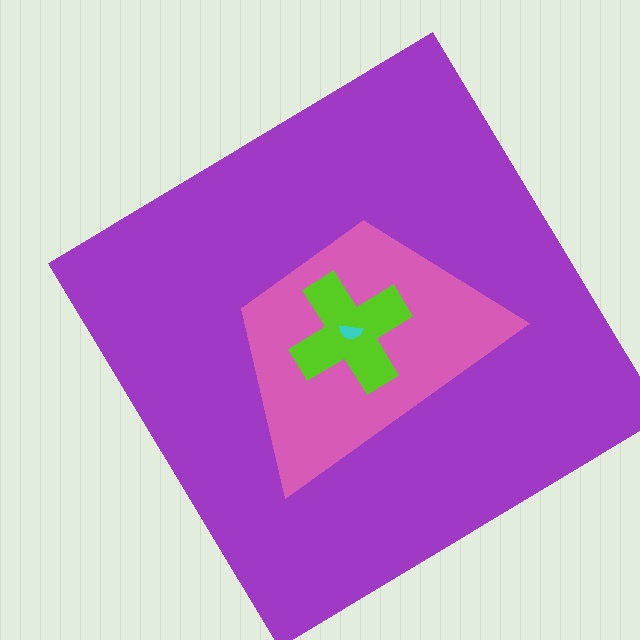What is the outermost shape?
The purple diamond.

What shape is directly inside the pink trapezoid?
The lime cross.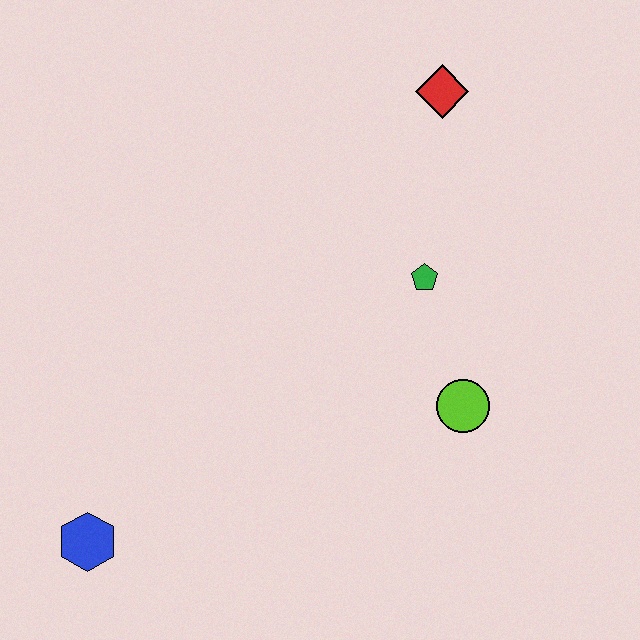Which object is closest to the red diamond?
The green pentagon is closest to the red diamond.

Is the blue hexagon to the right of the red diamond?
No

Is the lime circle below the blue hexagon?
No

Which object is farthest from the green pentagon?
The blue hexagon is farthest from the green pentagon.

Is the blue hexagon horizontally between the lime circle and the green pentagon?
No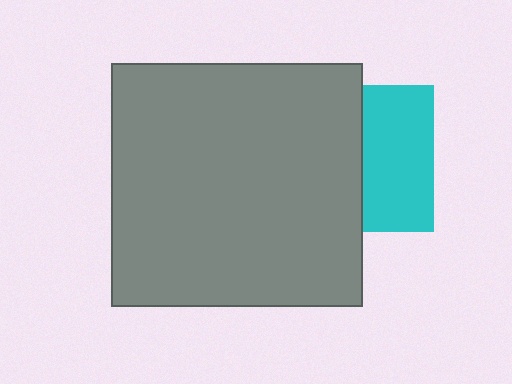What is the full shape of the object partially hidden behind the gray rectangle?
The partially hidden object is a cyan square.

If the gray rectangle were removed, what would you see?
You would see the complete cyan square.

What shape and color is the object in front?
The object in front is a gray rectangle.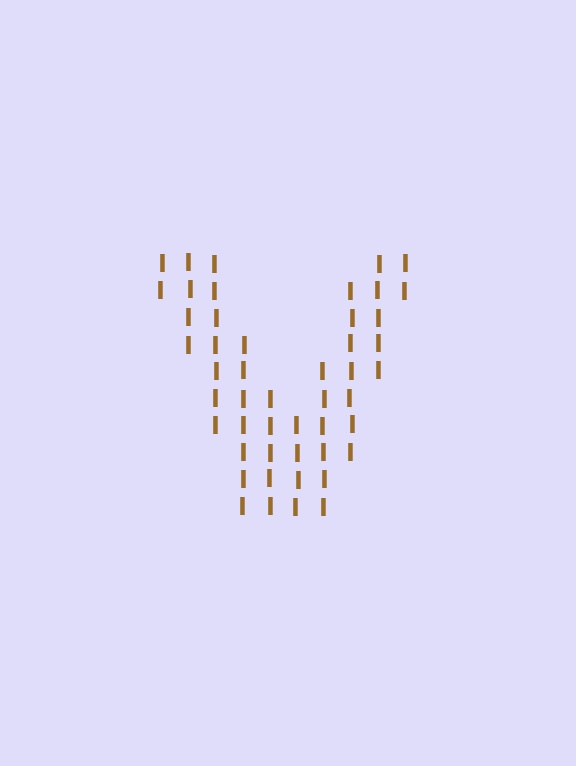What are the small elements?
The small elements are letter I's.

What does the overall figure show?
The overall figure shows the letter V.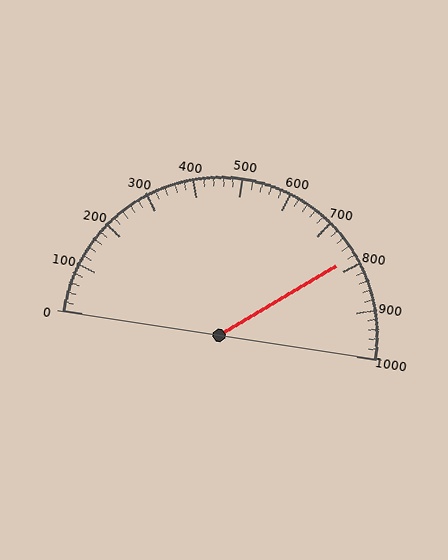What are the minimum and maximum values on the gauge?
The gauge ranges from 0 to 1000.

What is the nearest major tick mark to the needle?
The nearest major tick mark is 800.